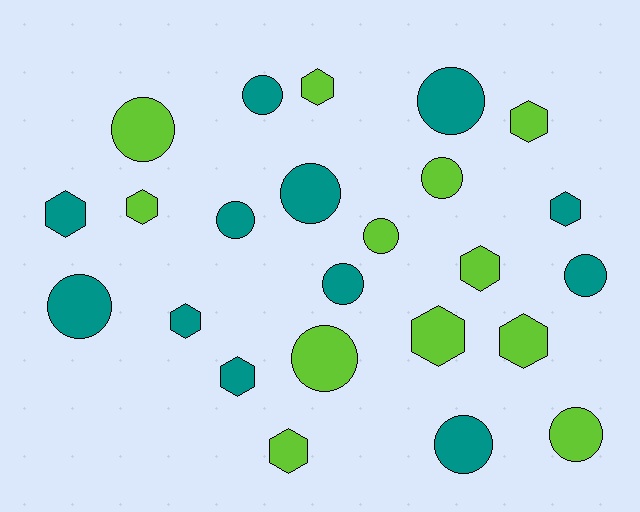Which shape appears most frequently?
Circle, with 13 objects.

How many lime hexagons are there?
There are 7 lime hexagons.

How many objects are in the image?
There are 24 objects.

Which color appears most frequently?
Teal, with 12 objects.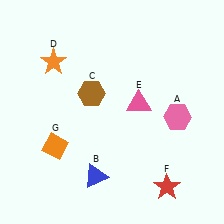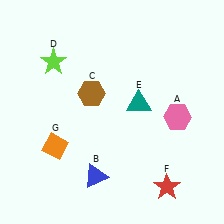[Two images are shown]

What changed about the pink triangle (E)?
In Image 1, E is pink. In Image 2, it changed to teal.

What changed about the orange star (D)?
In Image 1, D is orange. In Image 2, it changed to lime.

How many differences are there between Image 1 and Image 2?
There are 2 differences between the two images.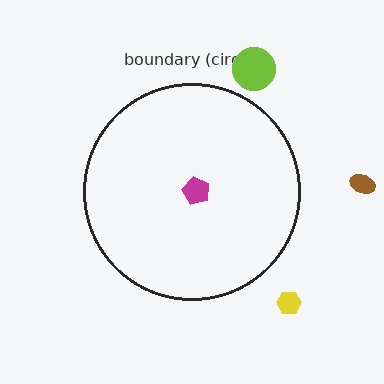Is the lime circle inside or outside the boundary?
Outside.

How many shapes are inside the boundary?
1 inside, 3 outside.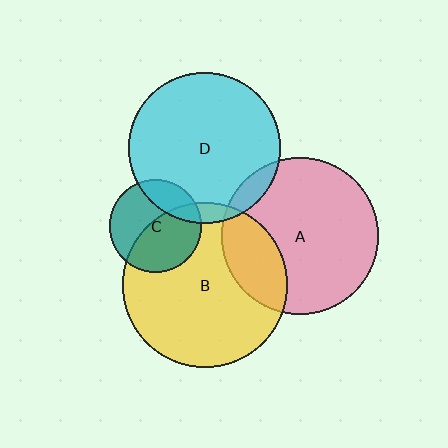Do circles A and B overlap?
Yes.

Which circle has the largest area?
Circle B (yellow).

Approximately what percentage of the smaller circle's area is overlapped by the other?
Approximately 25%.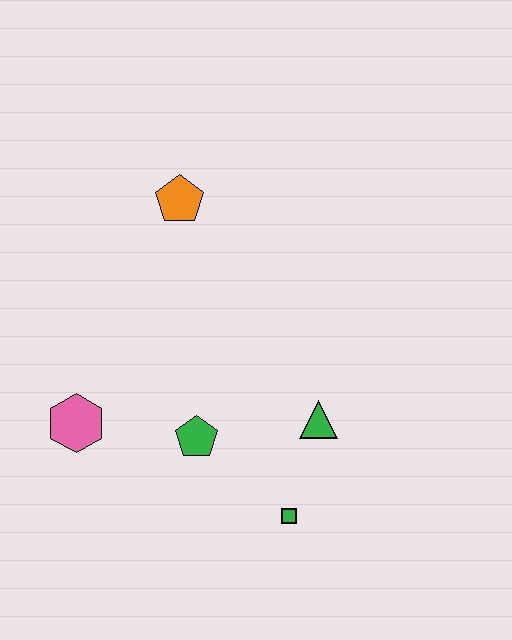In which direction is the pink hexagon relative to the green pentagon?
The pink hexagon is to the left of the green pentagon.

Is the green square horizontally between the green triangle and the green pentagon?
Yes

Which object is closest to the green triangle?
The green square is closest to the green triangle.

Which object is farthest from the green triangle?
The orange pentagon is farthest from the green triangle.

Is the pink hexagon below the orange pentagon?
Yes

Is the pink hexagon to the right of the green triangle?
No